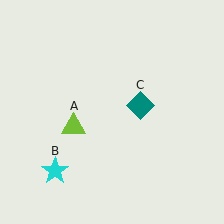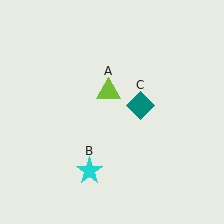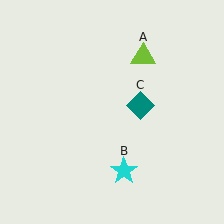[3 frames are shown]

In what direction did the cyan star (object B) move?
The cyan star (object B) moved right.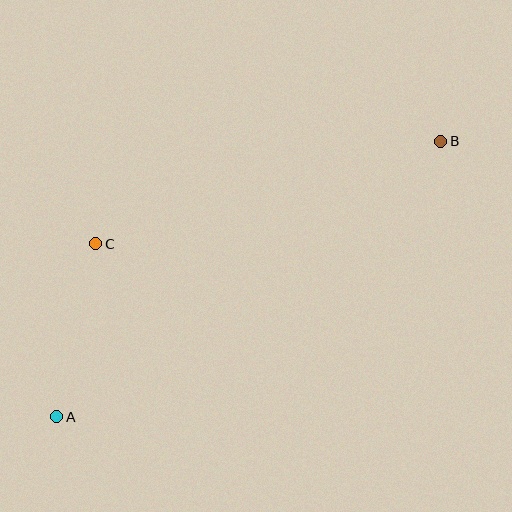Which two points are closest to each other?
Points A and C are closest to each other.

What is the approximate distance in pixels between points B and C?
The distance between B and C is approximately 360 pixels.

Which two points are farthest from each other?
Points A and B are farthest from each other.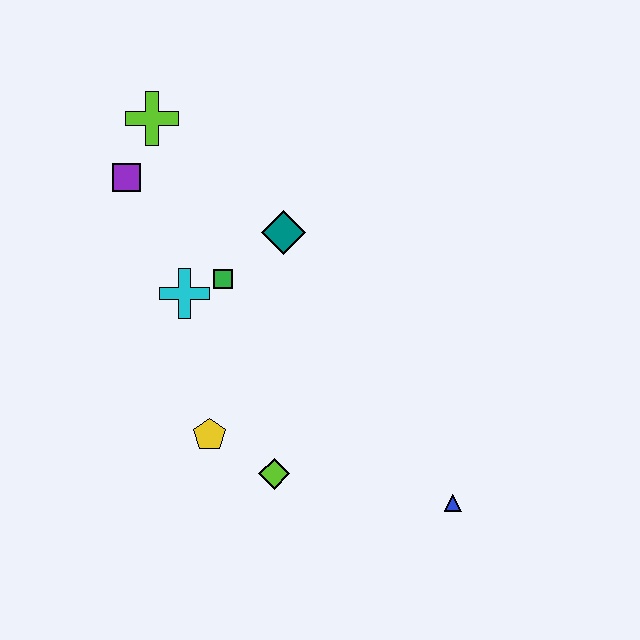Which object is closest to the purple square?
The lime cross is closest to the purple square.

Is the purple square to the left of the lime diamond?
Yes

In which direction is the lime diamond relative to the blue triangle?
The lime diamond is to the left of the blue triangle.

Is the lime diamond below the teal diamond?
Yes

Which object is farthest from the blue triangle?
The lime cross is farthest from the blue triangle.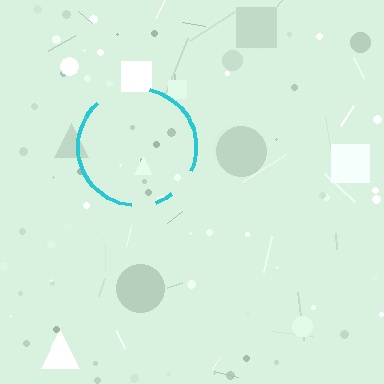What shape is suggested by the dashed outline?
The dashed outline suggests a circle.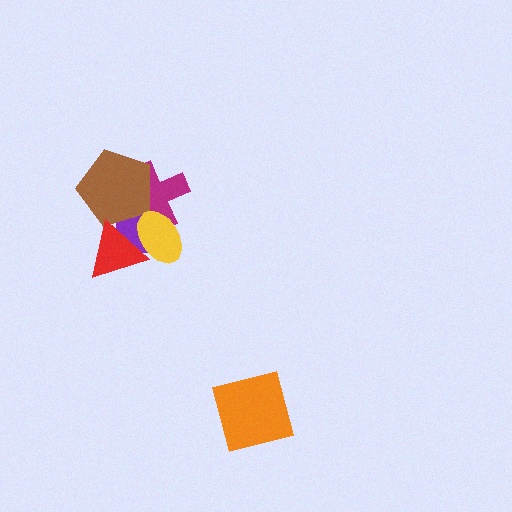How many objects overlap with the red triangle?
3 objects overlap with the red triangle.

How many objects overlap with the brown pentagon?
3 objects overlap with the brown pentagon.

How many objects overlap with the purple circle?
4 objects overlap with the purple circle.